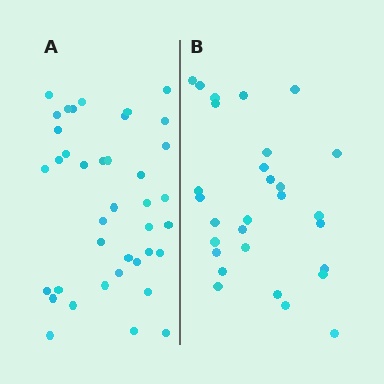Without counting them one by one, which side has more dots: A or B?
Region A (the left region) has more dots.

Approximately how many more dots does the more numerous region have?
Region A has roughly 10 or so more dots than region B.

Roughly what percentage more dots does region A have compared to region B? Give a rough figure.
About 35% more.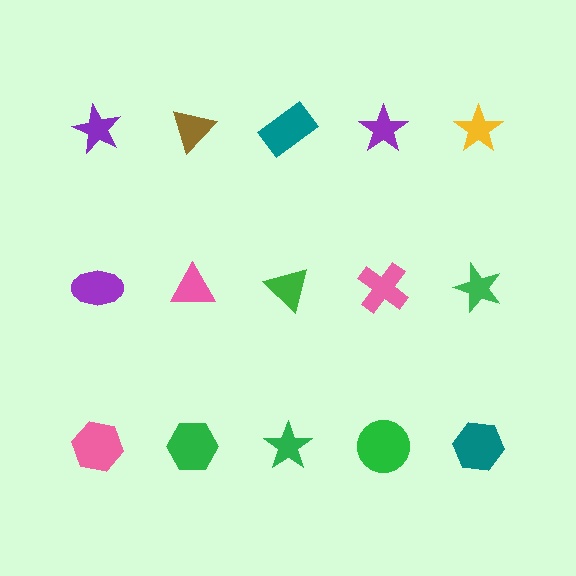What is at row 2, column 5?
A green star.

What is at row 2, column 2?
A pink triangle.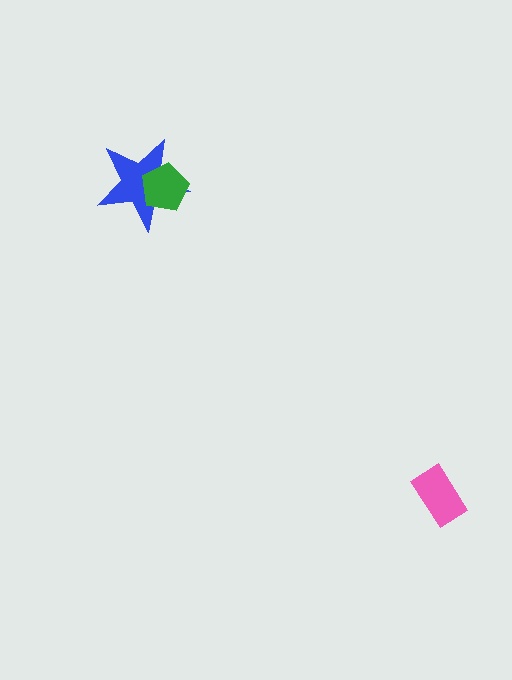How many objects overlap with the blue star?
1 object overlaps with the blue star.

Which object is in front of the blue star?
The green pentagon is in front of the blue star.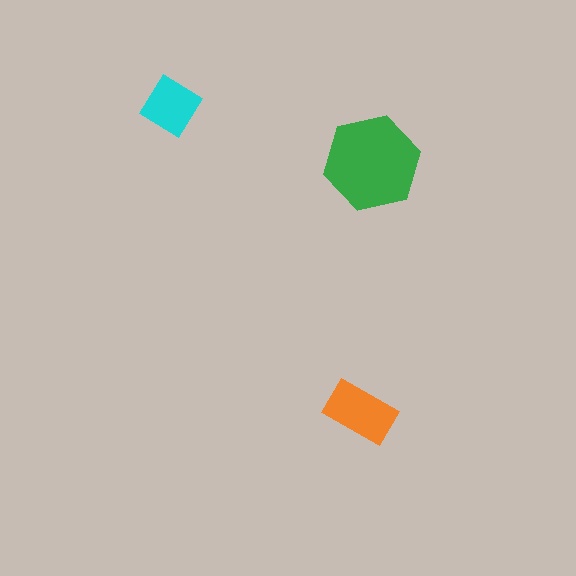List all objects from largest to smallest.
The green hexagon, the orange rectangle, the cyan diamond.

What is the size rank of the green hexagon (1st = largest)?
1st.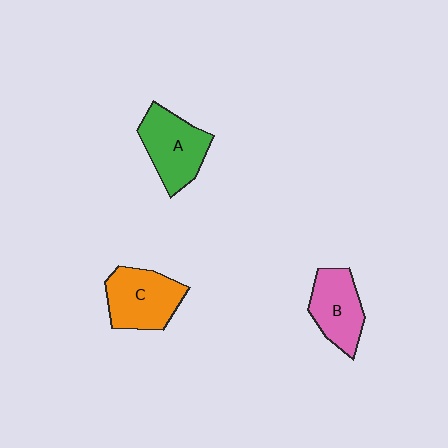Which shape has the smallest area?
Shape B (pink).